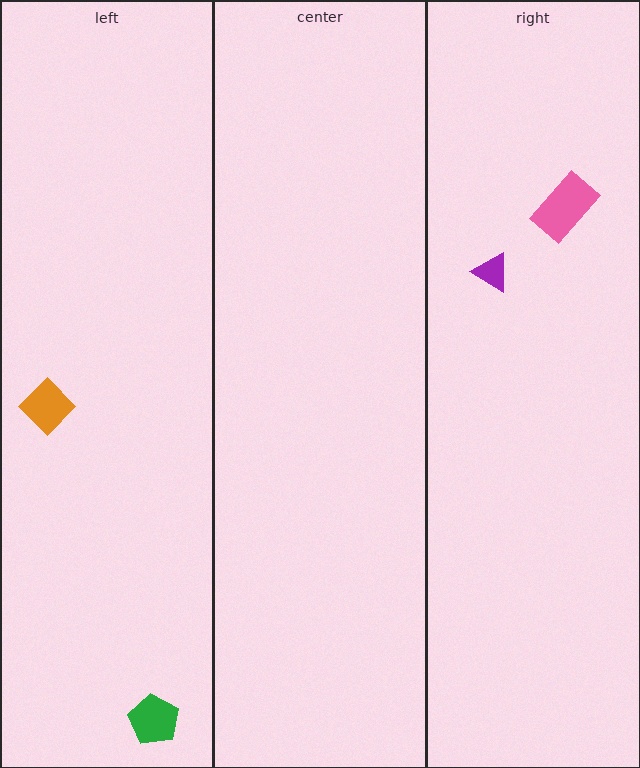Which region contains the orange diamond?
The left region.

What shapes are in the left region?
The green pentagon, the orange diamond.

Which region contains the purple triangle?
The right region.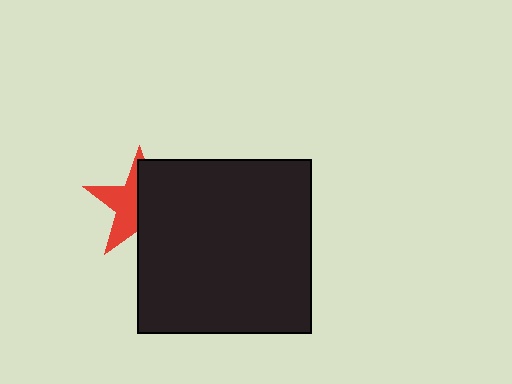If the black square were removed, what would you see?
You would see the complete red star.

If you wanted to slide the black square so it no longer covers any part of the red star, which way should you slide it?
Slide it right — that is the most direct way to separate the two shapes.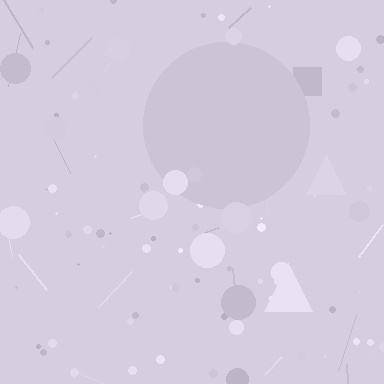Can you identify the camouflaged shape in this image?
The camouflaged shape is a circle.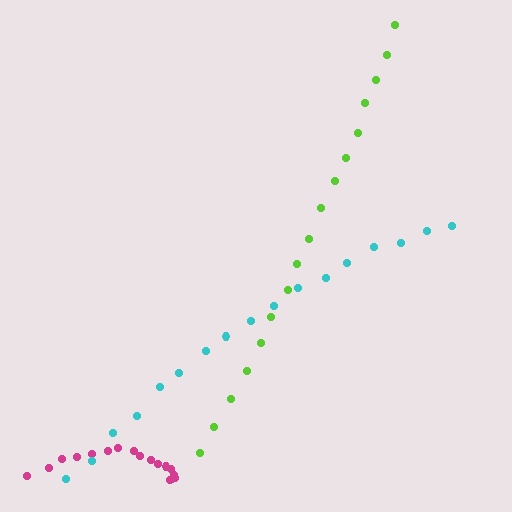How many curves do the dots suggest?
There are 3 distinct paths.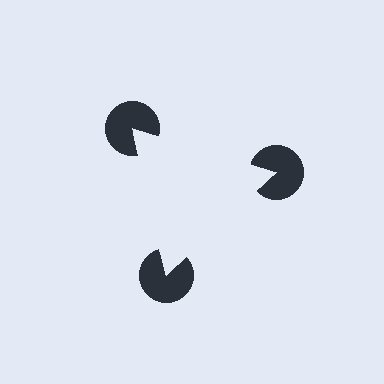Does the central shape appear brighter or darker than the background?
It typically appears slightly brighter than the background, even though no actual brightness change is drawn.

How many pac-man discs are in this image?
There are 3 — one at each vertex of the illusory triangle.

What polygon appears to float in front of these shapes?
An illusory triangle — its edges are inferred from the aligned wedge cuts in the pac-man discs, not physically drawn.